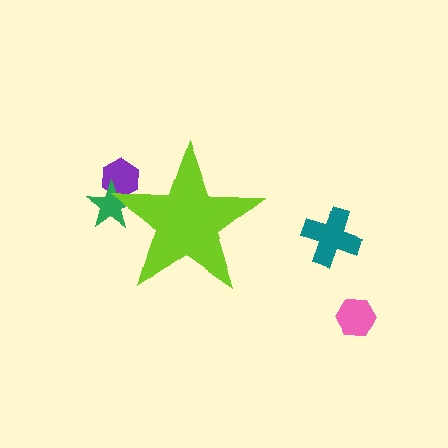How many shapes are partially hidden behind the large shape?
2 shapes are partially hidden.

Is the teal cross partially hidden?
No, the teal cross is fully visible.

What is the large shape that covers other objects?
A lime star.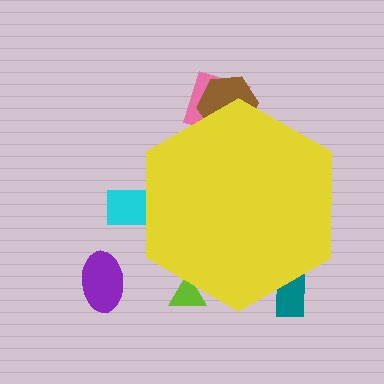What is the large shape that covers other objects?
A yellow hexagon.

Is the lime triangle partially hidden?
Yes, the lime triangle is partially hidden behind the yellow hexagon.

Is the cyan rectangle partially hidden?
Yes, the cyan rectangle is partially hidden behind the yellow hexagon.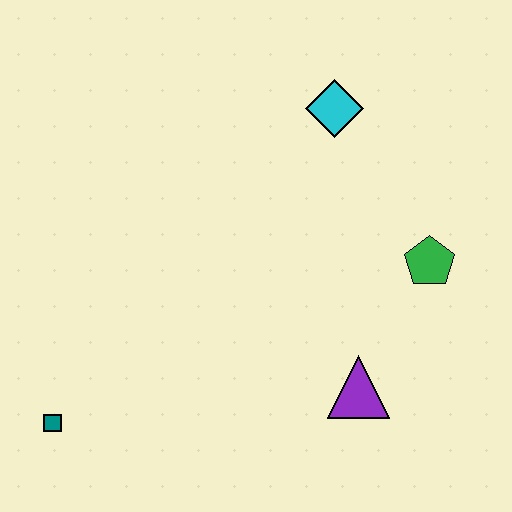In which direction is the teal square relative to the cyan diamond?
The teal square is below the cyan diamond.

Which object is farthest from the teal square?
The cyan diamond is farthest from the teal square.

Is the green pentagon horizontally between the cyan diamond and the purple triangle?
No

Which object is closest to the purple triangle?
The green pentagon is closest to the purple triangle.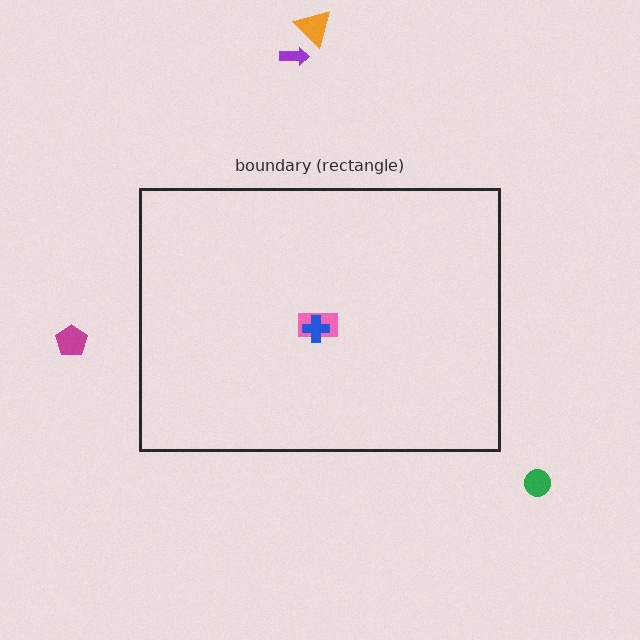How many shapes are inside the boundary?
2 inside, 4 outside.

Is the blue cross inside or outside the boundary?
Inside.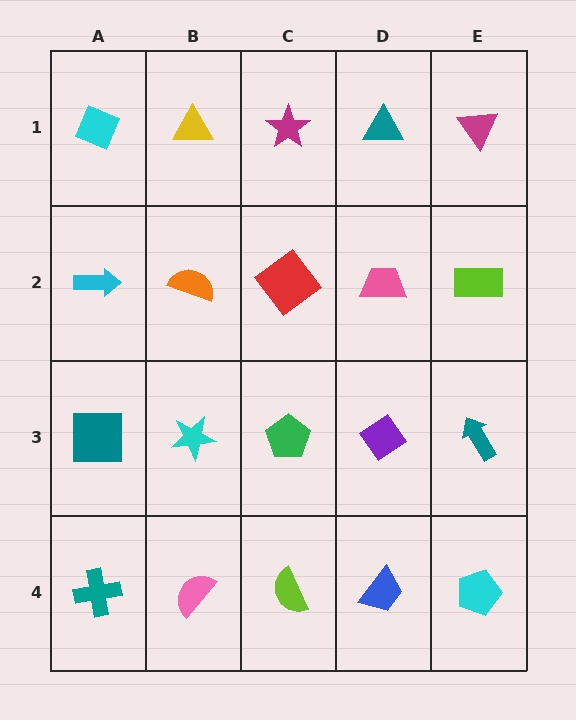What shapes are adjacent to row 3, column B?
An orange semicircle (row 2, column B), a pink semicircle (row 4, column B), a teal square (row 3, column A), a green pentagon (row 3, column C).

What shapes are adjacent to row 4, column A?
A teal square (row 3, column A), a pink semicircle (row 4, column B).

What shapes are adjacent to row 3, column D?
A pink trapezoid (row 2, column D), a blue trapezoid (row 4, column D), a green pentagon (row 3, column C), a teal arrow (row 3, column E).